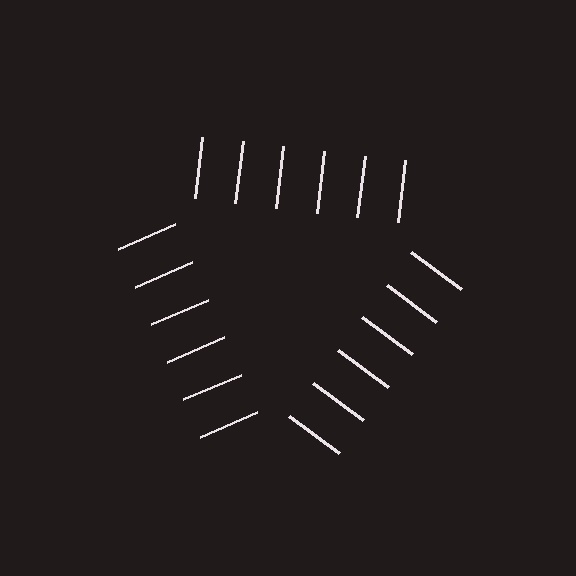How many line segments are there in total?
18 — 6 along each of the 3 edges.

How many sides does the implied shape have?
3 sides — the line-ends trace a triangle.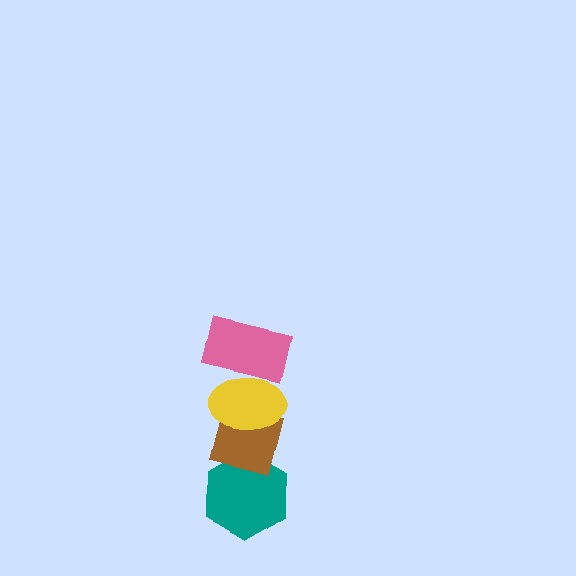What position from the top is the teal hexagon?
The teal hexagon is 4th from the top.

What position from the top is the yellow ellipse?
The yellow ellipse is 2nd from the top.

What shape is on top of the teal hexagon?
The brown square is on top of the teal hexagon.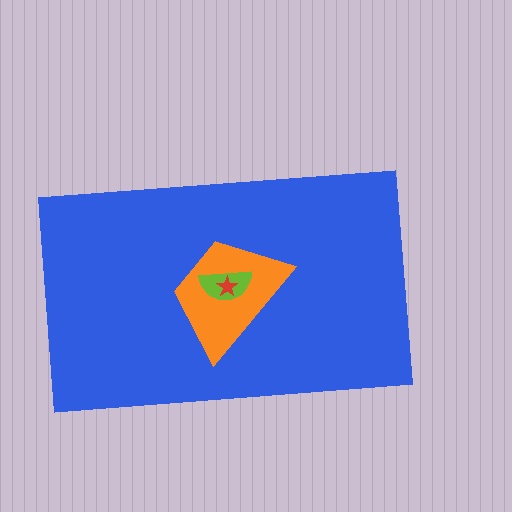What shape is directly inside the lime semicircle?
The red star.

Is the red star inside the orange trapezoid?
Yes.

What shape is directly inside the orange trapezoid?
The lime semicircle.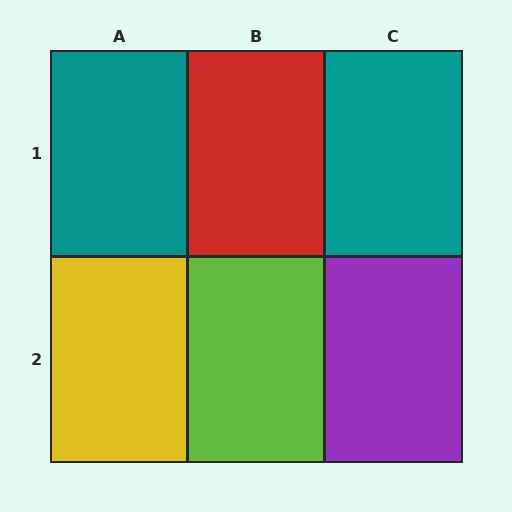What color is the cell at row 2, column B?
Lime.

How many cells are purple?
1 cell is purple.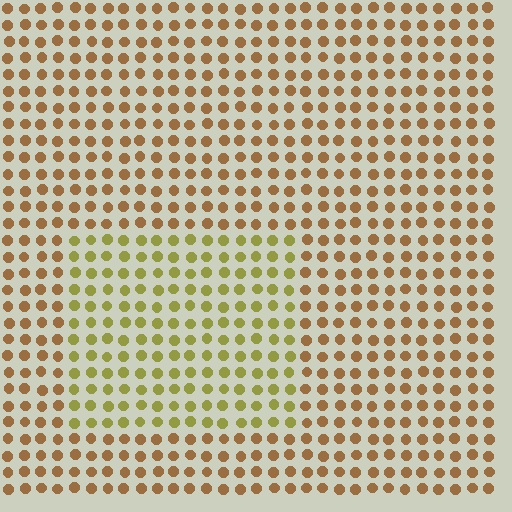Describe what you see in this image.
The image is filled with small brown elements in a uniform arrangement. A rectangle-shaped region is visible where the elements are tinted to a slightly different hue, forming a subtle color boundary.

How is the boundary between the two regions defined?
The boundary is defined purely by a slight shift in hue (about 36 degrees). Spacing, size, and orientation are identical on both sides.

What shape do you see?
I see a rectangle.